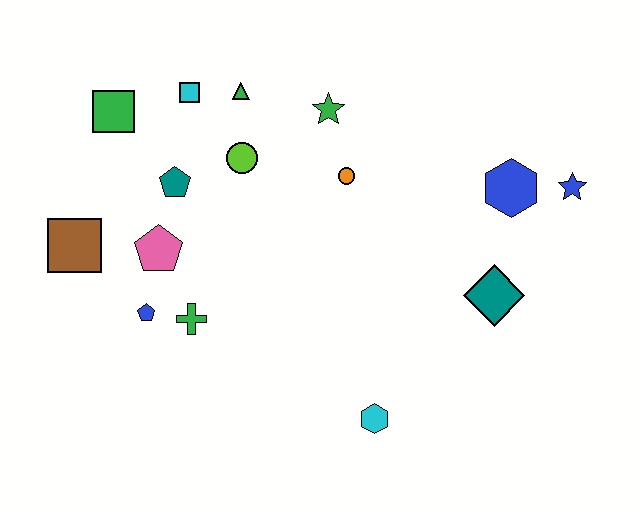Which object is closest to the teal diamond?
The blue hexagon is closest to the teal diamond.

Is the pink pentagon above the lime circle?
No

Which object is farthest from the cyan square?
The blue star is farthest from the cyan square.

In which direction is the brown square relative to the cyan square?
The brown square is below the cyan square.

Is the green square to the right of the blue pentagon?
No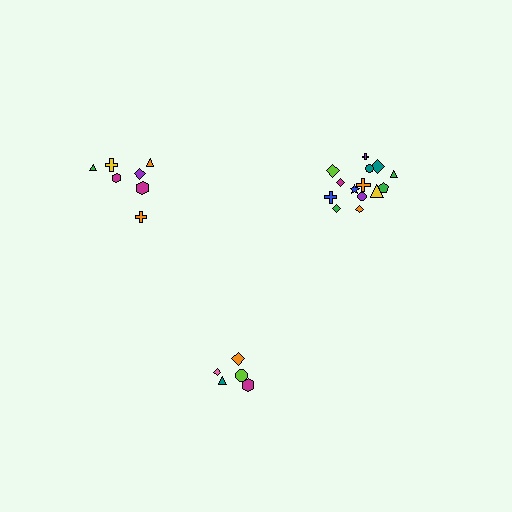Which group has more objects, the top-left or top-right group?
The top-right group.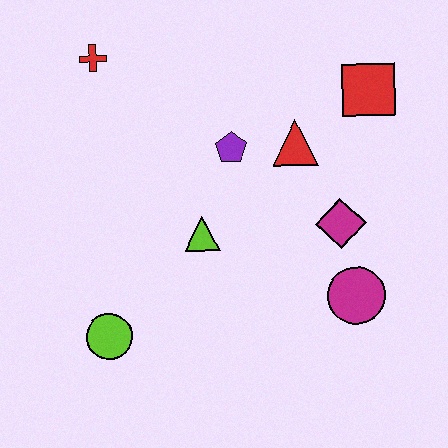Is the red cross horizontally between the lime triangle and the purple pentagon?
No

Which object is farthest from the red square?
The lime circle is farthest from the red square.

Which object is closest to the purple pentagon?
The red triangle is closest to the purple pentagon.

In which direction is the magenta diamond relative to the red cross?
The magenta diamond is to the right of the red cross.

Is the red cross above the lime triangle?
Yes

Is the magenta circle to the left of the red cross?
No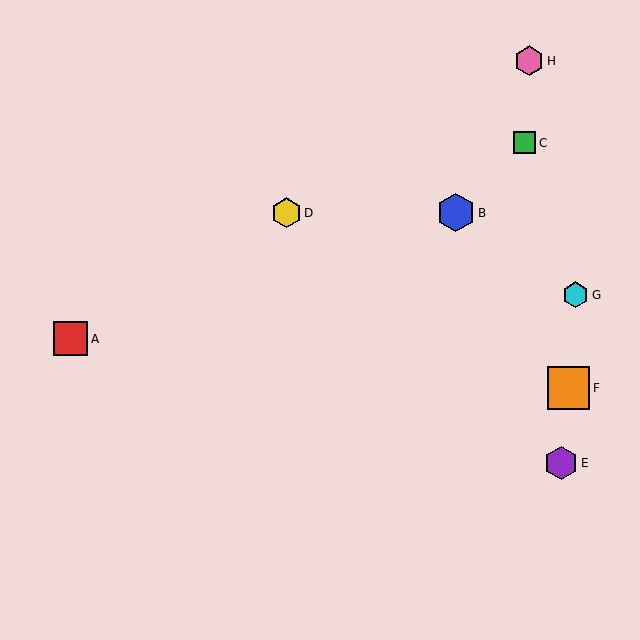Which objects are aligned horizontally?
Objects B, D are aligned horizontally.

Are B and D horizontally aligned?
Yes, both are at y≈213.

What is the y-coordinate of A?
Object A is at y≈339.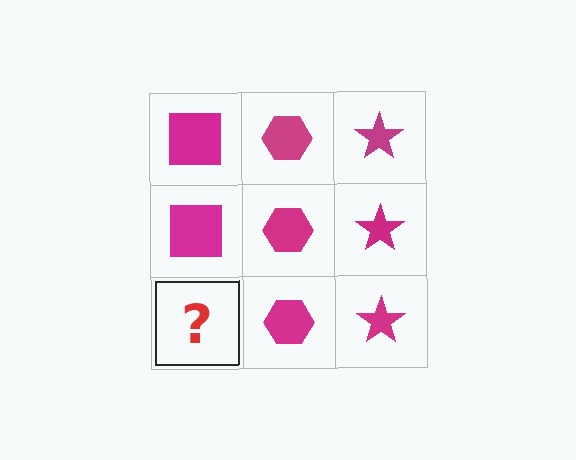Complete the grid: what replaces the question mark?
The question mark should be replaced with a magenta square.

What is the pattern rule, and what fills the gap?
The rule is that each column has a consistent shape. The gap should be filled with a magenta square.